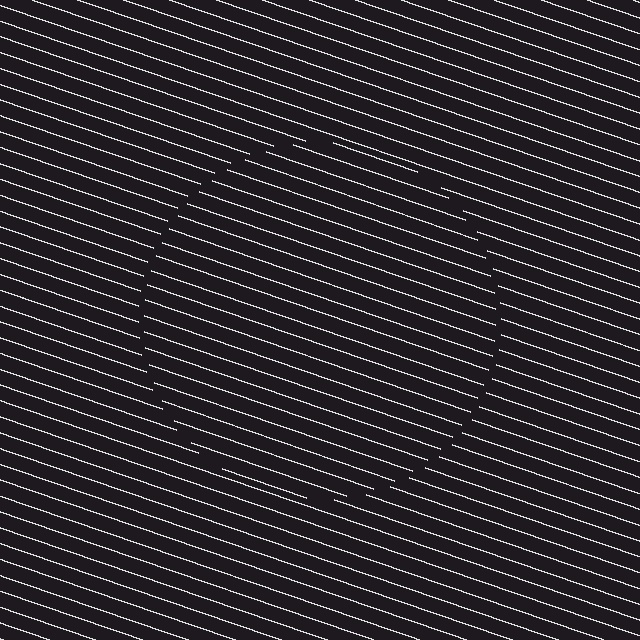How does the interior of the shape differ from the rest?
The interior of the shape contains the same grating, shifted by half a period — the contour is defined by the phase discontinuity where line-ends from the inner and outer gratings abut.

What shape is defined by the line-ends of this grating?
An illusory circle. The interior of the shape contains the same grating, shifted by half a period — the contour is defined by the phase discontinuity where line-ends from the inner and outer gratings abut.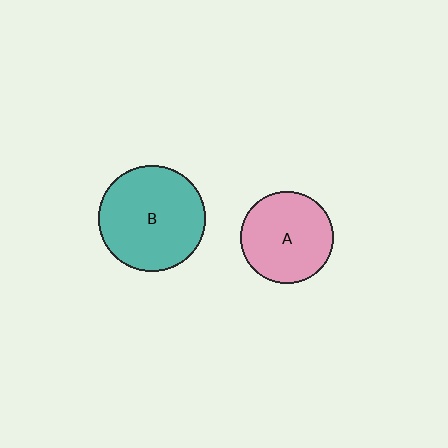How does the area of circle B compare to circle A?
Approximately 1.3 times.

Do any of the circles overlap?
No, none of the circles overlap.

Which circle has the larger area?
Circle B (teal).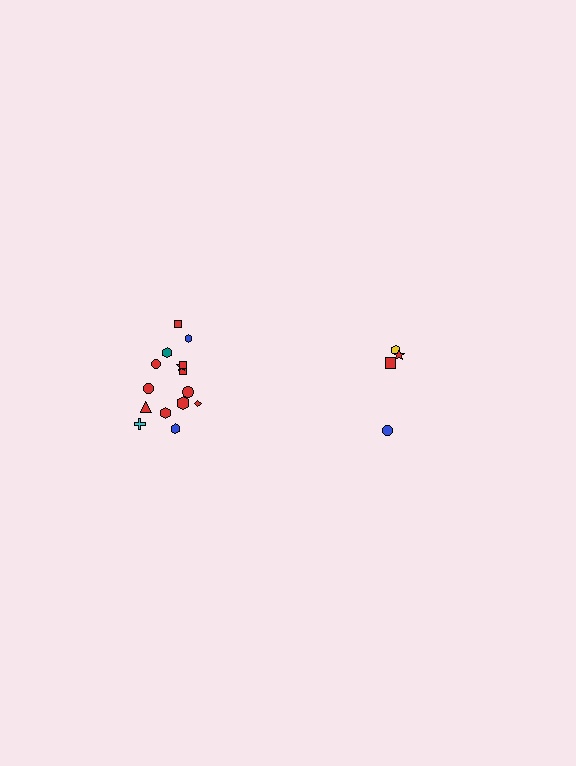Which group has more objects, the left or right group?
The left group.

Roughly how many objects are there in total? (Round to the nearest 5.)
Roughly 20 objects in total.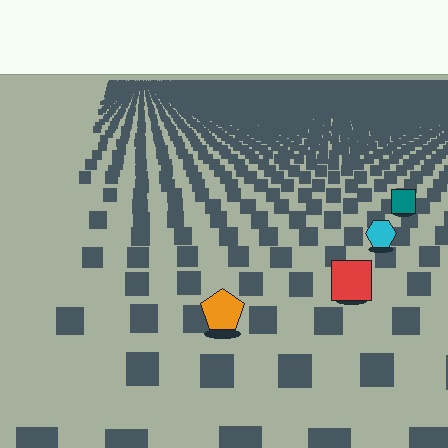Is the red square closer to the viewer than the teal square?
Yes. The red square is closer — you can tell from the texture gradient: the ground texture is coarser near it.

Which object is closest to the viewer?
The orange pentagon is closest. The texture marks near it are larger and more spread out.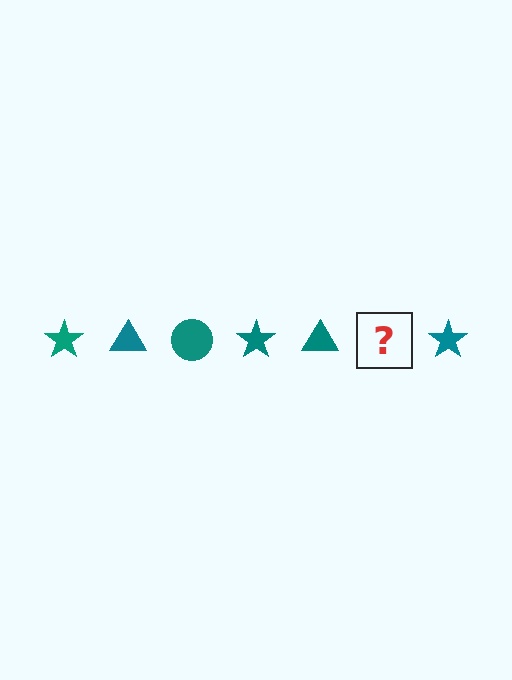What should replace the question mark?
The question mark should be replaced with a teal circle.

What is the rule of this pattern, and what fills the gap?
The rule is that the pattern cycles through star, triangle, circle shapes in teal. The gap should be filled with a teal circle.